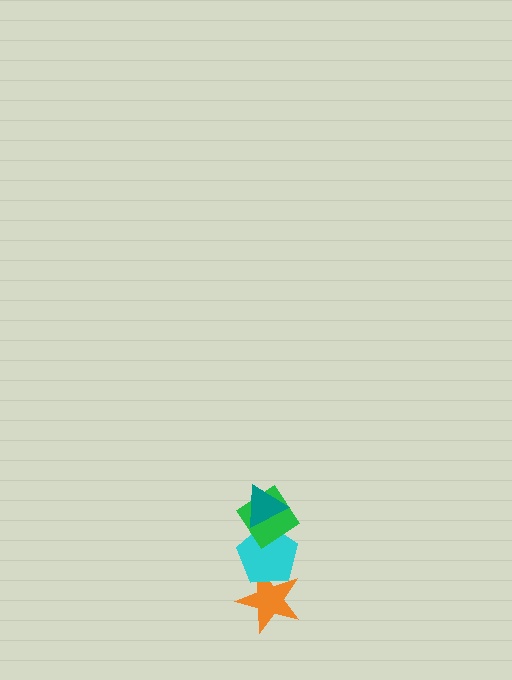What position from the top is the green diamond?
The green diamond is 2nd from the top.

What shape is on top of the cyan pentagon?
The green diamond is on top of the cyan pentagon.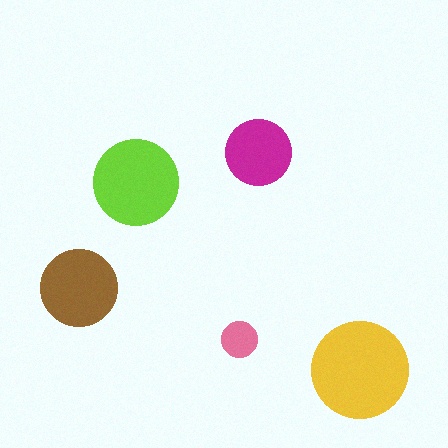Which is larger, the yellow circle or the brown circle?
The yellow one.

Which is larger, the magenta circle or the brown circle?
The brown one.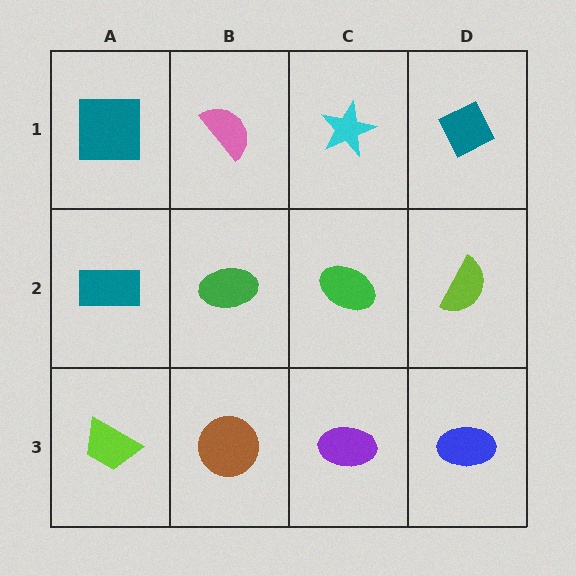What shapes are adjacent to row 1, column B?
A green ellipse (row 2, column B), a teal square (row 1, column A), a cyan star (row 1, column C).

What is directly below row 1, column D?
A lime semicircle.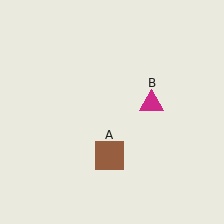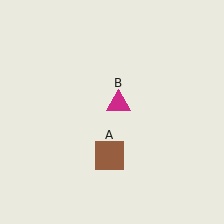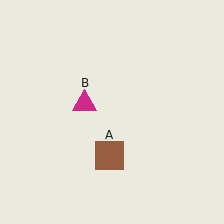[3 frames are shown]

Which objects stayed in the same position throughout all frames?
Brown square (object A) remained stationary.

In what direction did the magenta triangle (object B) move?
The magenta triangle (object B) moved left.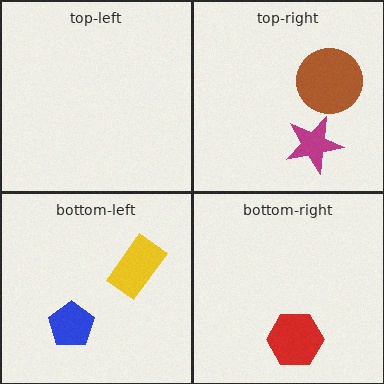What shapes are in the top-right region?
The magenta star, the brown circle.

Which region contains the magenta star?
The top-right region.